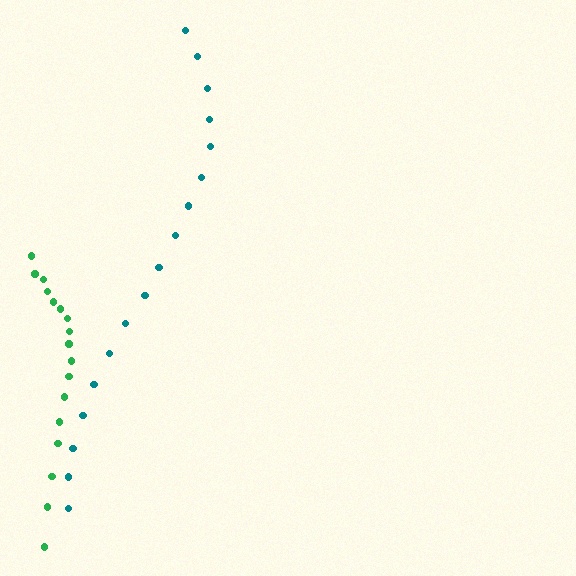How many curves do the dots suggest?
There are 2 distinct paths.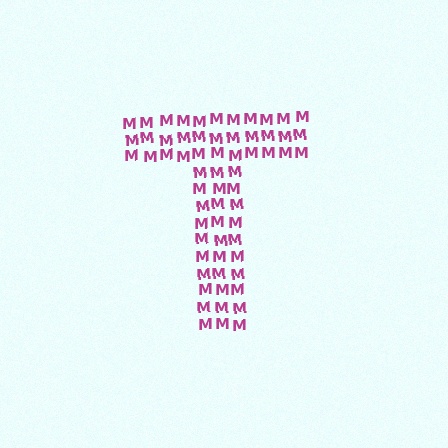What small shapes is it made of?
It is made of small letter M's.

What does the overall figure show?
The overall figure shows the letter T.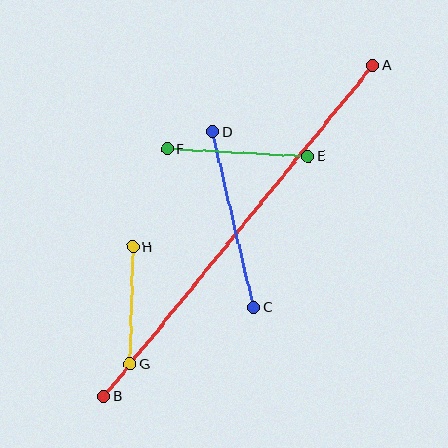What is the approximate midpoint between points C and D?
The midpoint is at approximately (233, 220) pixels.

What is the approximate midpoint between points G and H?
The midpoint is at approximately (131, 306) pixels.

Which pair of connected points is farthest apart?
Points A and B are farthest apart.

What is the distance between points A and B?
The distance is approximately 426 pixels.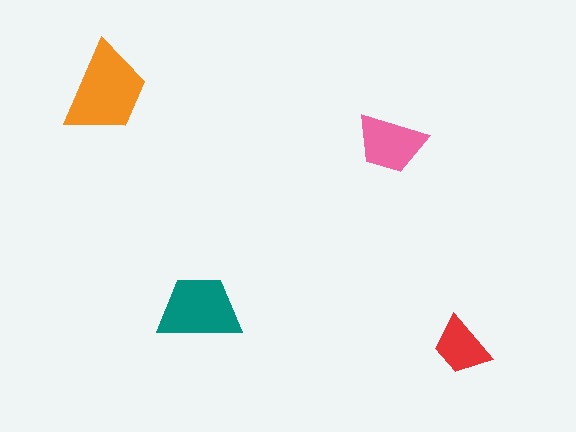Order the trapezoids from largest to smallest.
the orange one, the teal one, the pink one, the red one.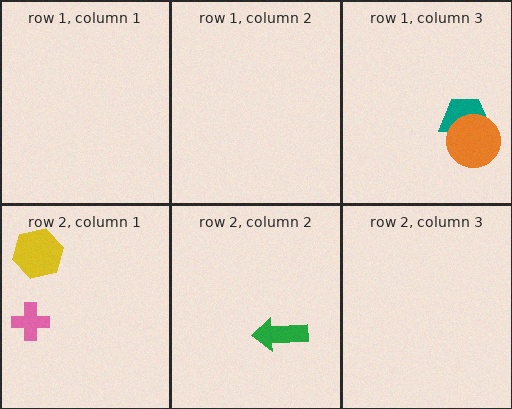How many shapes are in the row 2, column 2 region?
1.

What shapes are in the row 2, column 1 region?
The pink cross, the yellow hexagon.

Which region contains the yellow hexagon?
The row 2, column 1 region.